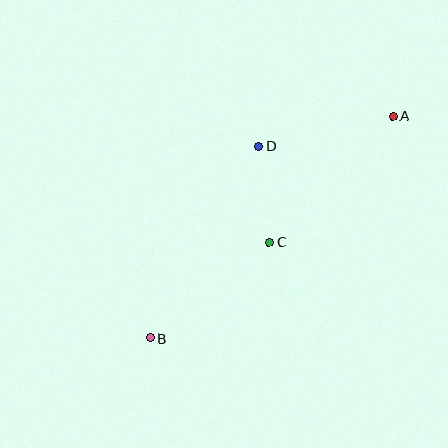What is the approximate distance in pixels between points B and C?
The distance between B and C is approximately 152 pixels.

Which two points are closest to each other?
Points C and D are closest to each other.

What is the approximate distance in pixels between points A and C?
The distance between A and C is approximately 176 pixels.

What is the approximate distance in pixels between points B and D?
The distance between B and D is approximately 220 pixels.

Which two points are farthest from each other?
Points A and B are farthest from each other.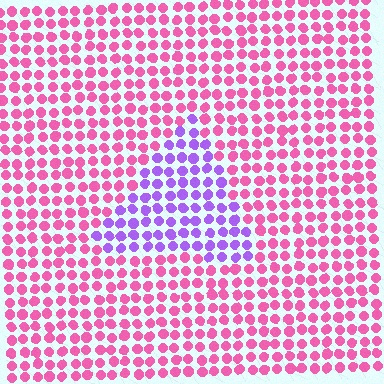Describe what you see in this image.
The image is filled with small pink elements in a uniform arrangement. A triangle-shaped region is visible where the elements are tinted to a slightly different hue, forming a subtle color boundary.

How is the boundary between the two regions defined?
The boundary is defined purely by a slight shift in hue (about 56 degrees). Spacing, size, and orientation are identical on both sides.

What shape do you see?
I see a triangle.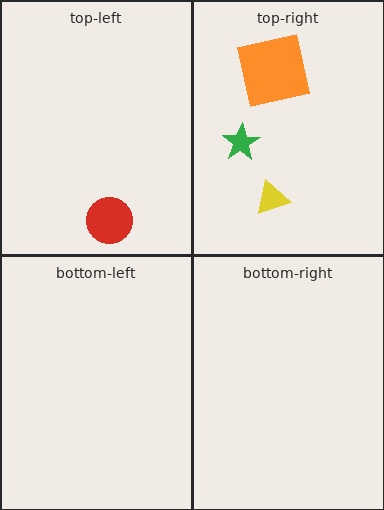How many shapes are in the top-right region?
3.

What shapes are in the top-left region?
The red circle.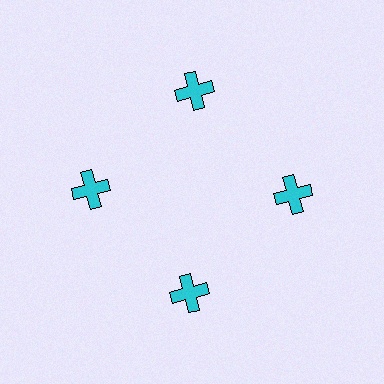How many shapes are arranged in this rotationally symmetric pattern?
There are 4 shapes, arranged in 4 groups of 1.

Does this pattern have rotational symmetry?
Yes, this pattern has 4-fold rotational symmetry. It looks the same after rotating 90 degrees around the center.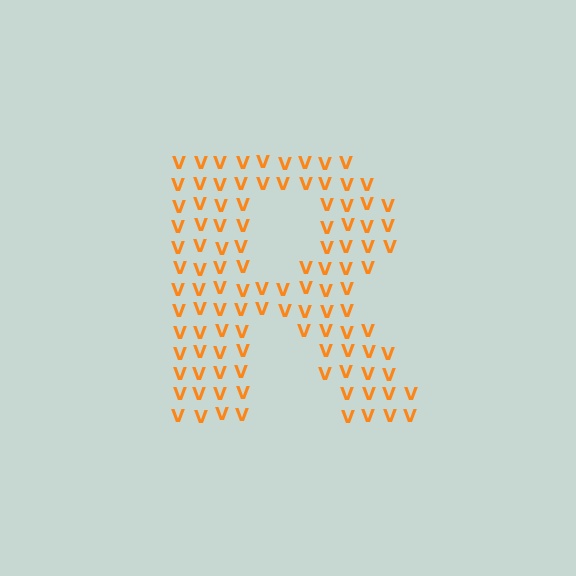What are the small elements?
The small elements are letter V's.